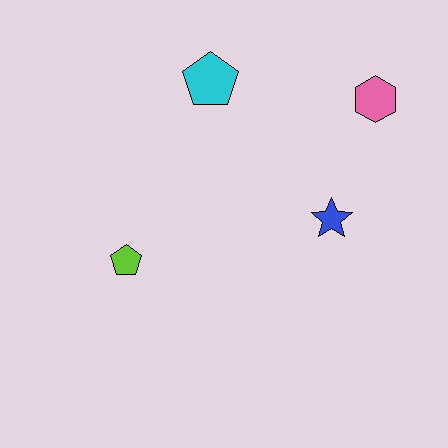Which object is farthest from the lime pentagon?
The pink hexagon is farthest from the lime pentagon.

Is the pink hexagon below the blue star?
No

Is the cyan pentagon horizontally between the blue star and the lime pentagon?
Yes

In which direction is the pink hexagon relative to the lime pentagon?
The pink hexagon is to the right of the lime pentagon.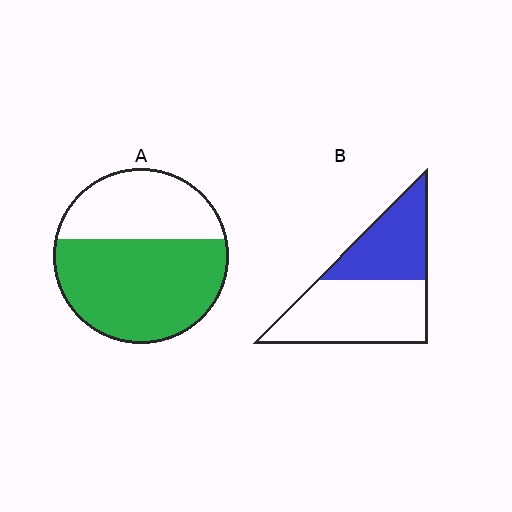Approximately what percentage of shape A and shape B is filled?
A is approximately 60% and B is approximately 40%.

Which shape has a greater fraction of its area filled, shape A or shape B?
Shape A.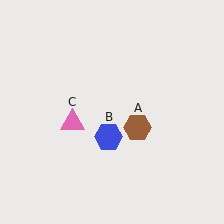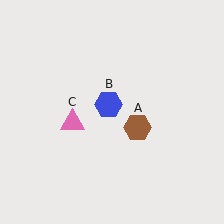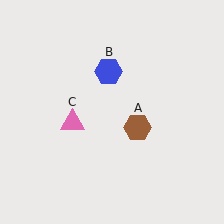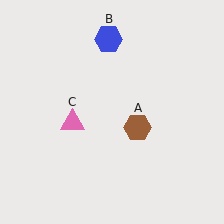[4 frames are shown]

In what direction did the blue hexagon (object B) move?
The blue hexagon (object B) moved up.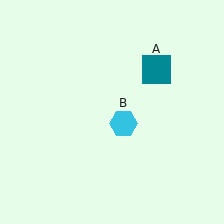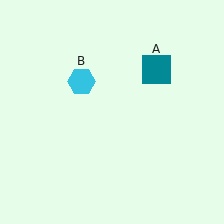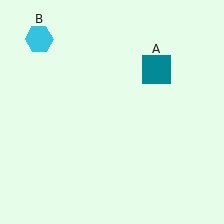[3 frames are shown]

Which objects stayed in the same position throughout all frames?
Teal square (object A) remained stationary.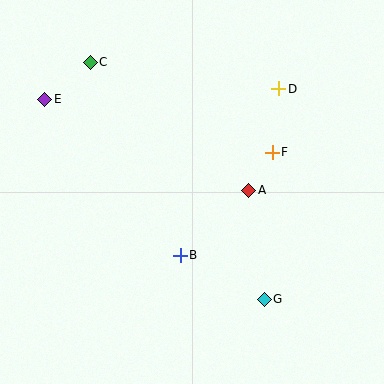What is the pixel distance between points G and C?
The distance between G and C is 294 pixels.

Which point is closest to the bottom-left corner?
Point B is closest to the bottom-left corner.